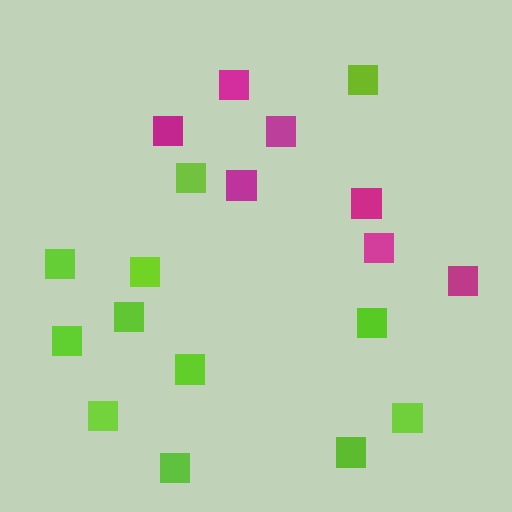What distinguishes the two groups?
There are 2 groups: one group of magenta squares (7) and one group of lime squares (12).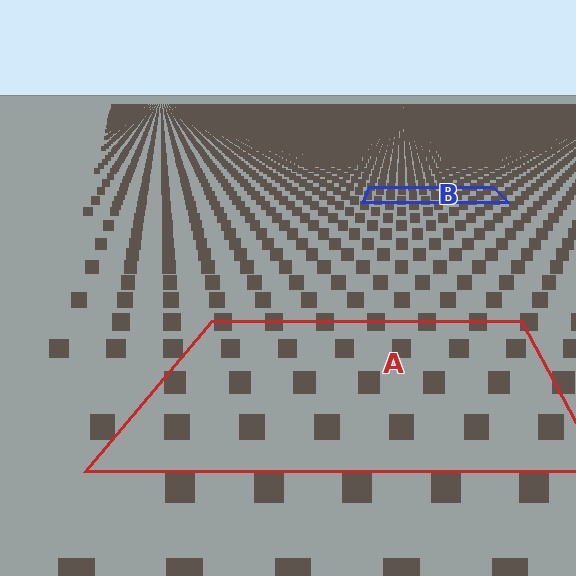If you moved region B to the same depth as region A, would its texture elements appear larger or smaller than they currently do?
They would appear larger. At a closer depth, the same texture elements are projected at a bigger on-screen size.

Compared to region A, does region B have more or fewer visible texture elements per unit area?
Region B has more texture elements per unit area — they are packed more densely because it is farther away.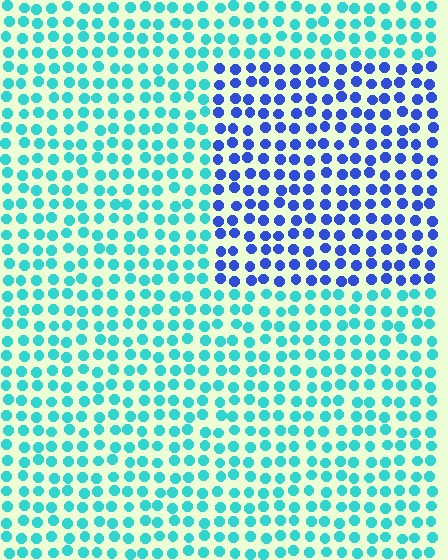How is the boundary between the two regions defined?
The boundary is defined purely by a slight shift in hue (about 52 degrees). Spacing, size, and orientation are identical on both sides.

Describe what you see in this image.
The image is filled with small cyan elements in a uniform arrangement. A rectangle-shaped region is visible where the elements are tinted to a slightly different hue, forming a subtle color boundary.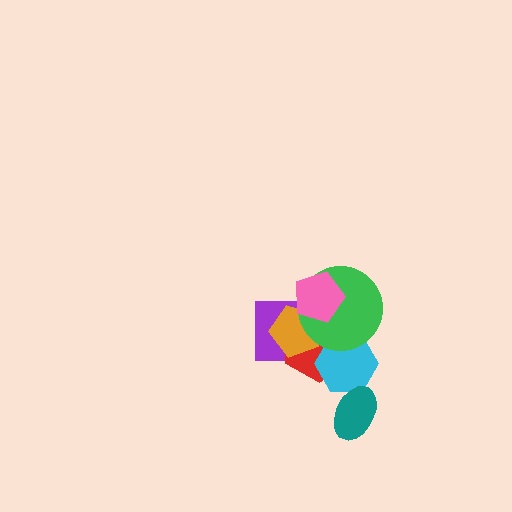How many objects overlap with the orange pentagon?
4 objects overlap with the orange pentagon.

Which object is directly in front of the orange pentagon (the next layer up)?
The green circle is directly in front of the orange pentagon.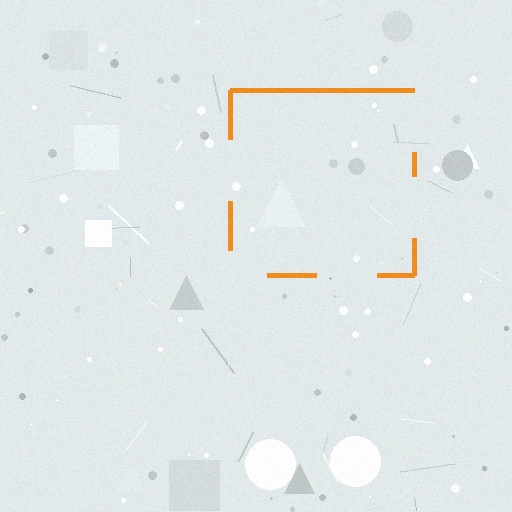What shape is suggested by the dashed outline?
The dashed outline suggests a square.